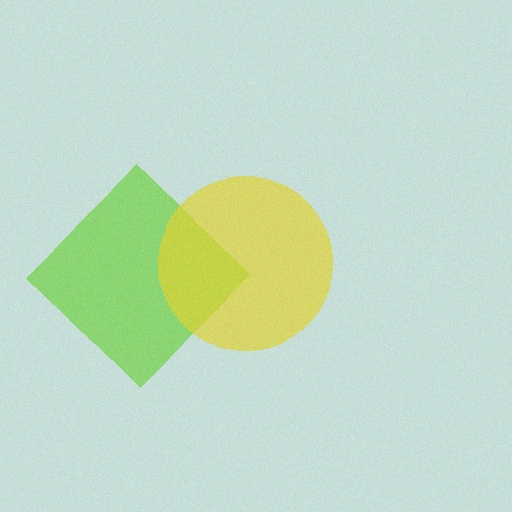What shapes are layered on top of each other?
The layered shapes are: a lime diamond, a yellow circle.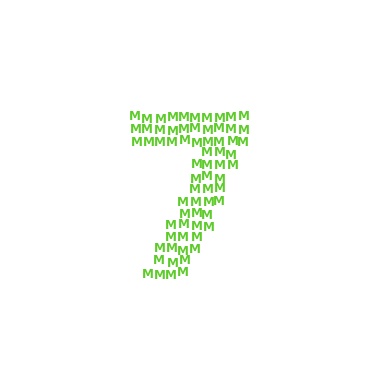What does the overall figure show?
The overall figure shows the digit 7.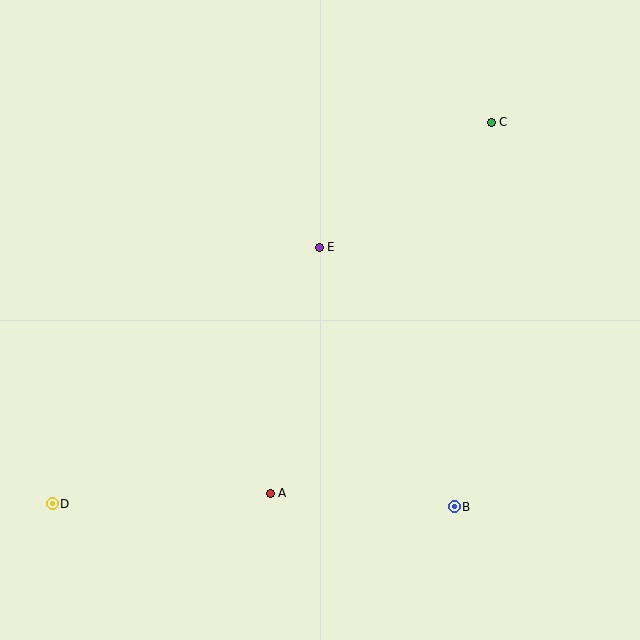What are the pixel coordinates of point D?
Point D is at (52, 504).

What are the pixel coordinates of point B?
Point B is at (454, 507).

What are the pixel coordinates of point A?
Point A is at (270, 493).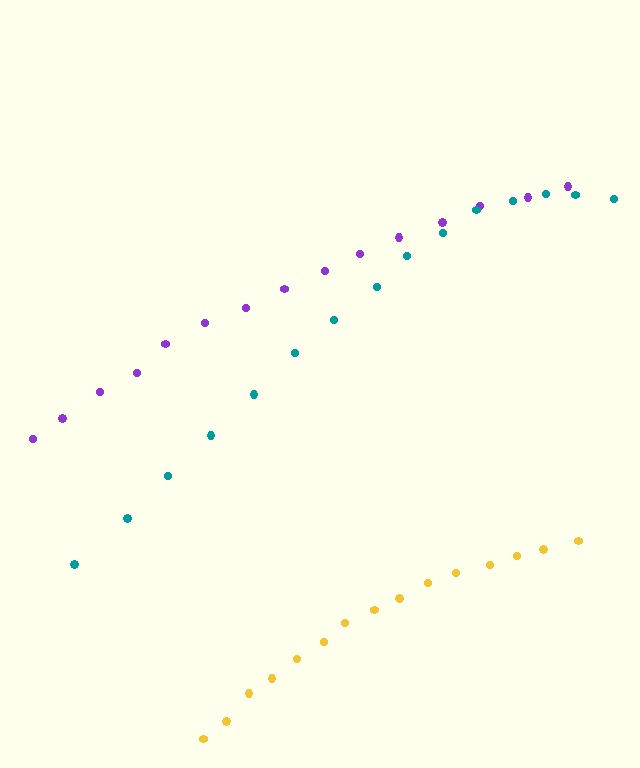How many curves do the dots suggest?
There are 3 distinct paths.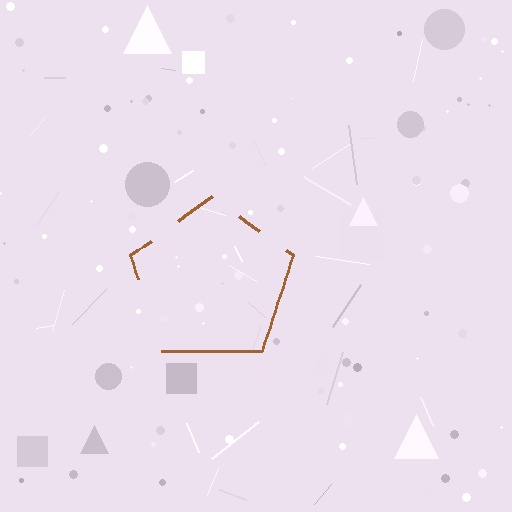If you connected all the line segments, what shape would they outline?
They would outline a pentagon.